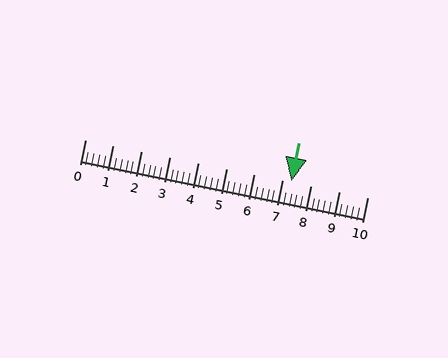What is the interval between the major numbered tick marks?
The major tick marks are spaced 1 units apart.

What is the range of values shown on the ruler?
The ruler shows values from 0 to 10.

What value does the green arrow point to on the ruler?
The green arrow points to approximately 7.3.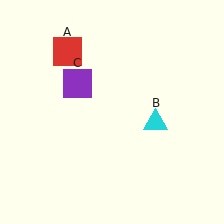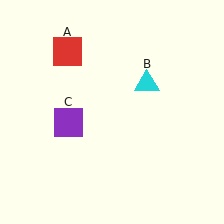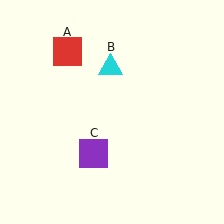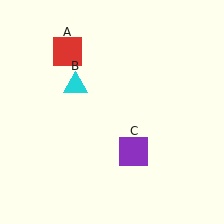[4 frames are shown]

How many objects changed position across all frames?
2 objects changed position: cyan triangle (object B), purple square (object C).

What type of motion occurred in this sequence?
The cyan triangle (object B), purple square (object C) rotated counterclockwise around the center of the scene.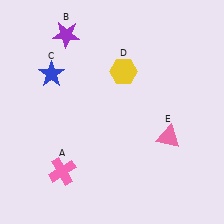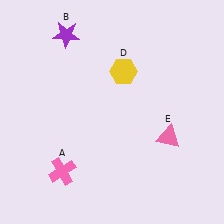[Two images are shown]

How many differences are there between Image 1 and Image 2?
There is 1 difference between the two images.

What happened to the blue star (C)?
The blue star (C) was removed in Image 2. It was in the top-left area of Image 1.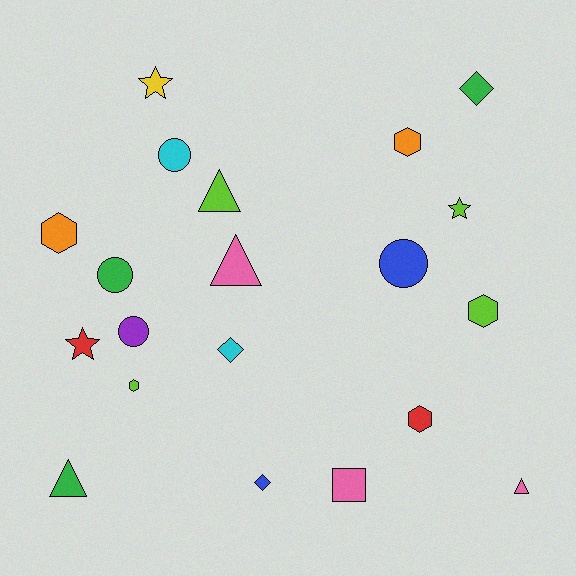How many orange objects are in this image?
There are 2 orange objects.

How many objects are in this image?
There are 20 objects.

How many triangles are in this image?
There are 4 triangles.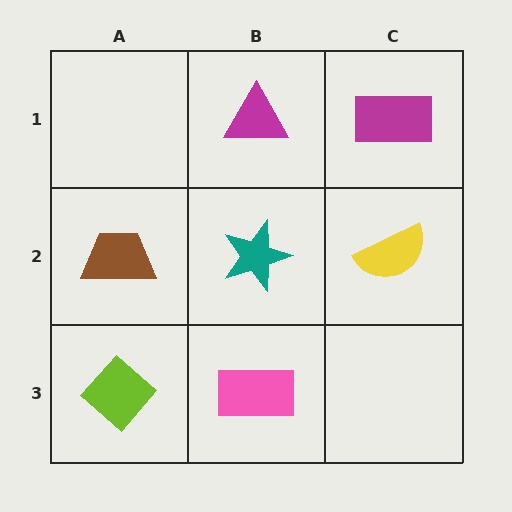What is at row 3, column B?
A pink rectangle.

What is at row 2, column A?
A brown trapezoid.